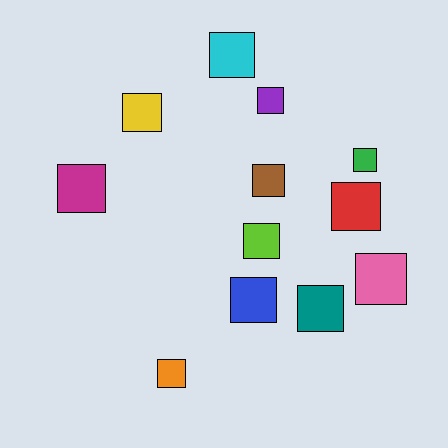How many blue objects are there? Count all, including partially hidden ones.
There is 1 blue object.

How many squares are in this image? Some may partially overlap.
There are 12 squares.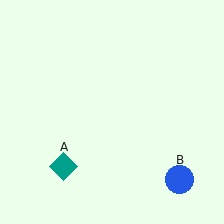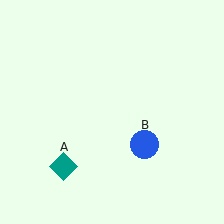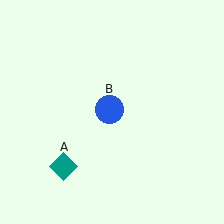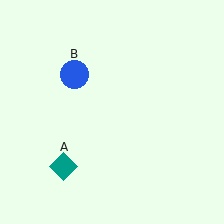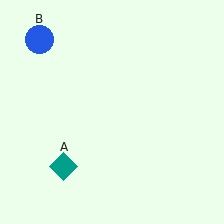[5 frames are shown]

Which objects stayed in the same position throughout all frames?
Teal diamond (object A) remained stationary.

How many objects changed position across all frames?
1 object changed position: blue circle (object B).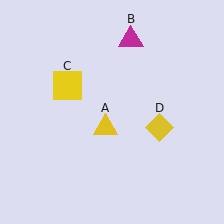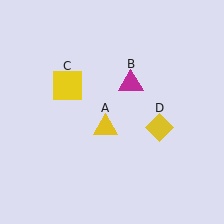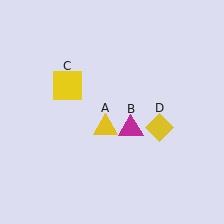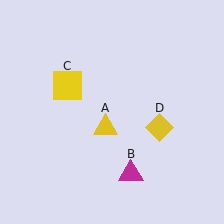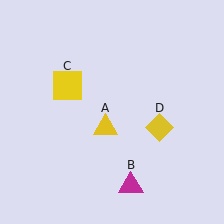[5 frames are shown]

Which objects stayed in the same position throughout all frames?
Yellow triangle (object A) and yellow square (object C) and yellow diamond (object D) remained stationary.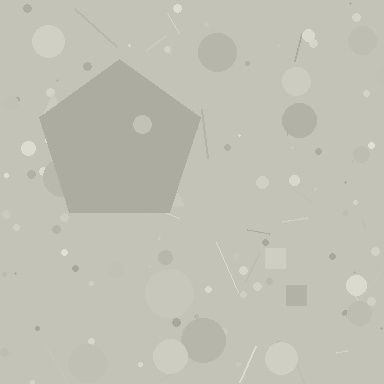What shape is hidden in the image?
A pentagon is hidden in the image.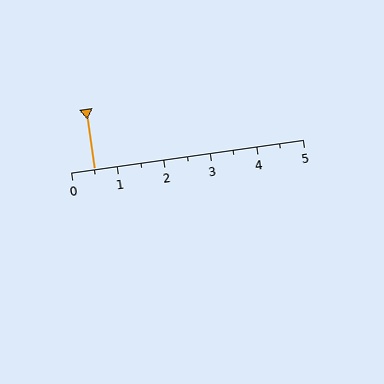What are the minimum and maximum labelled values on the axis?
The axis runs from 0 to 5.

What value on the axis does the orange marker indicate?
The marker indicates approximately 0.5.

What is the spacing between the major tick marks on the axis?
The major ticks are spaced 1 apart.